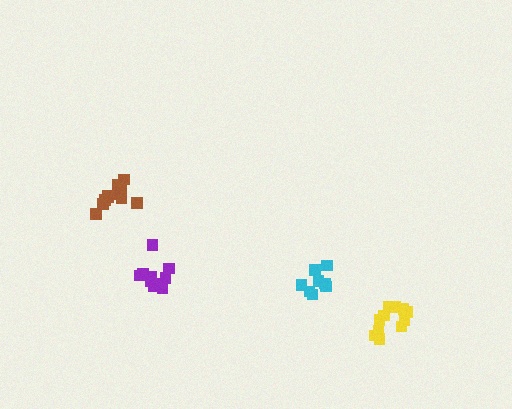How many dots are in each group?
Group 1: 8 dots, Group 2: 11 dots, Group 3: 11 dots, Group 4: 11 dots (41 total).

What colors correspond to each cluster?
The clusters are colored: cyan, brown, yellow, purple.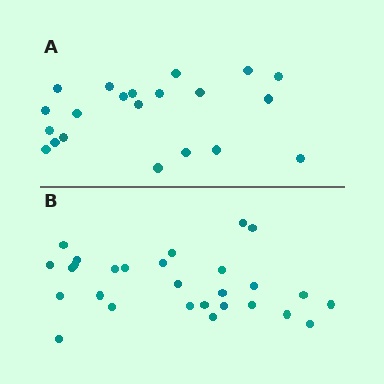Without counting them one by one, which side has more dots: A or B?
Region B (the bottom region) has more dots.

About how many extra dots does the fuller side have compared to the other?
Region B has roughly 8 or so more dots than region A.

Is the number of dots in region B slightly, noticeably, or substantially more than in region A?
Region B has noticeably more, but not dramatically so. The ratio is roughly 1.3 to 1.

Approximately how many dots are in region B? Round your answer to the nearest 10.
About 30 dots. (The exact count is 28, which rounds to 30.)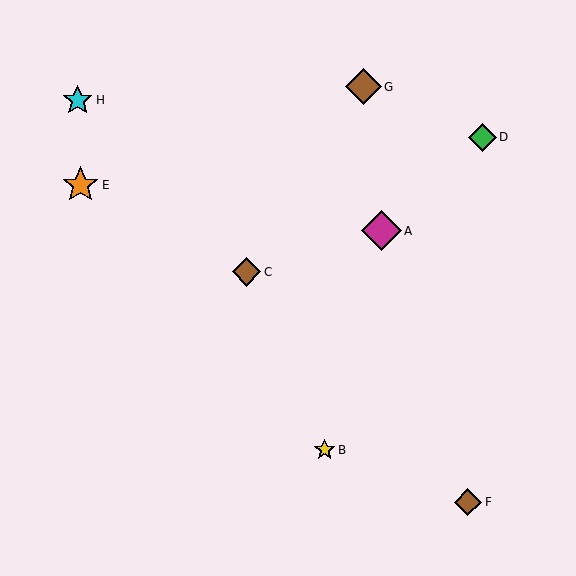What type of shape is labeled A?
Shape A is a magenta diamond.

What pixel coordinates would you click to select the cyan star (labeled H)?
Click at (78, 100) to select the cyan star H.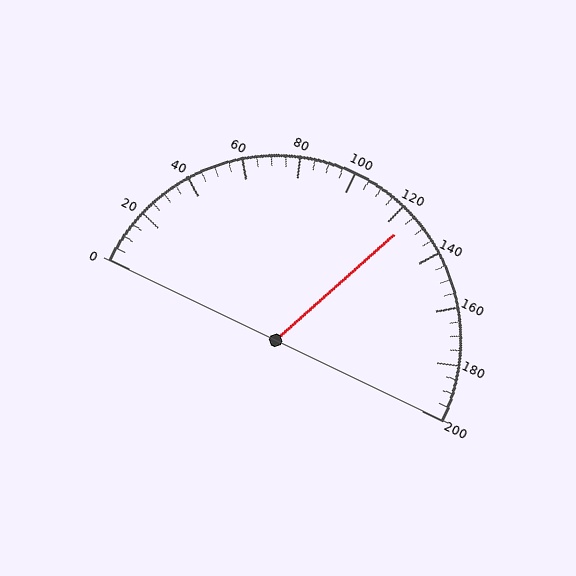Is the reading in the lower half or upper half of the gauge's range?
The reading is in the upper half of the range (0 to 200).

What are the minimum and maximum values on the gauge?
The gauge ranges from 0 to 200.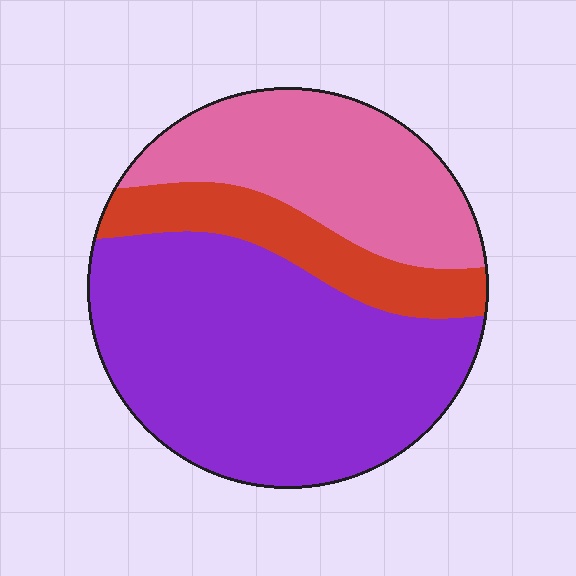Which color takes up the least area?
Red, at roughly 15%.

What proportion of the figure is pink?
Pink covers around 30% of the figure.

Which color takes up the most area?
Purple, at roughly 55%.